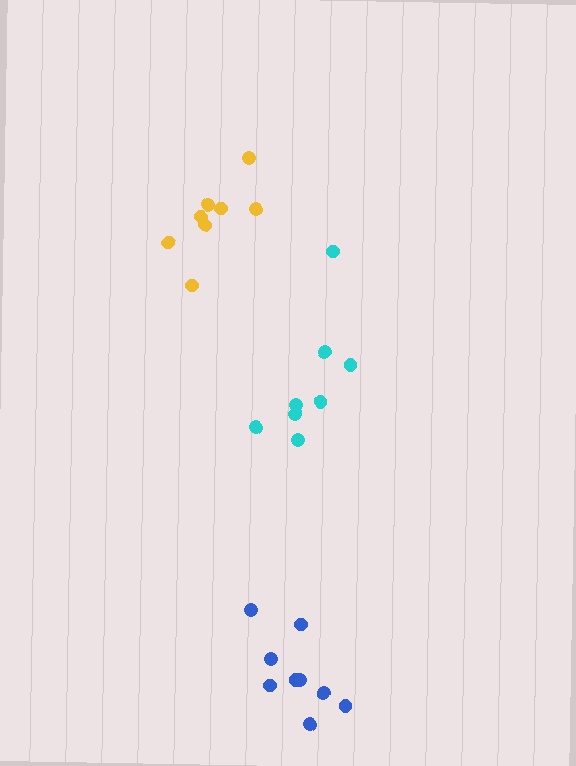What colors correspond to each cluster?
The clusters are colored: cyan, blue, yellow.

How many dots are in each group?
Group 1: 8 dots, Group 2: 9 dots, Group 3: 8 dots (25 total).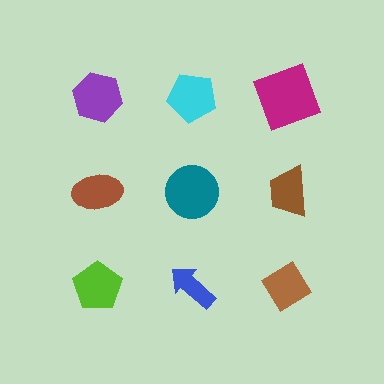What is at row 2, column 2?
A teal circle.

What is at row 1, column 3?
A magenta square.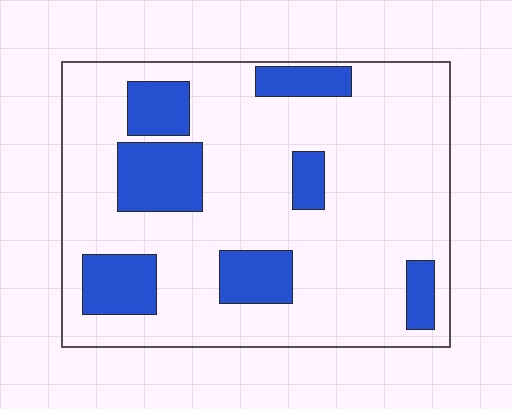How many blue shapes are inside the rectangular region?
7.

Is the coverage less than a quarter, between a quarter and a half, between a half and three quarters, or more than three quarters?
Less than a quarter.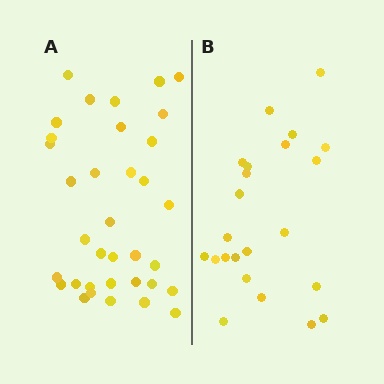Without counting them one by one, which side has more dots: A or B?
Region A (the left region) has more dots.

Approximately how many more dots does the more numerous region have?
Region A has roughly 12 or so more dots than region B.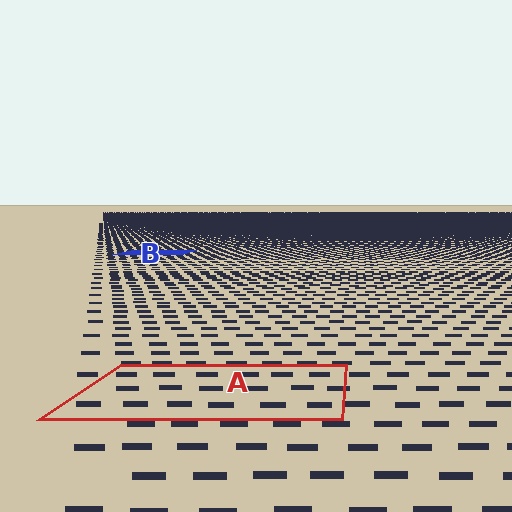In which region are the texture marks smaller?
The texture marks are smaller in region B, because it is farther away.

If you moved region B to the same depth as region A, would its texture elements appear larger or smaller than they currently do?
They would appear larger. At a closer depth, the same texture elements are projected at a bigger on-screen size.